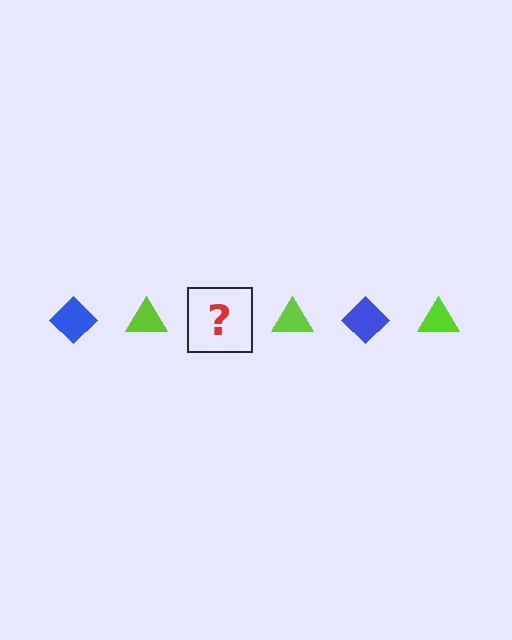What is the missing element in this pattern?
The missing element is a blue diamond.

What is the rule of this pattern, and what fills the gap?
The rule is that the pattern alternates between blue diamond and lime triangle. The gap should be filled with a blue diamond.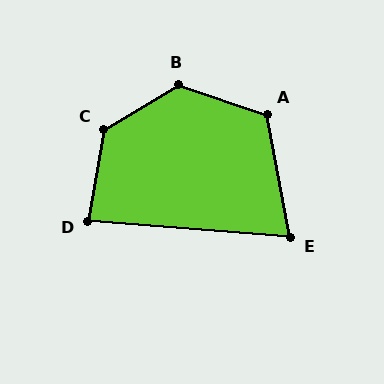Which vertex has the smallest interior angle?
E, at approximately 75 degrees.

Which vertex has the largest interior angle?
C, at approximately 131 degrees.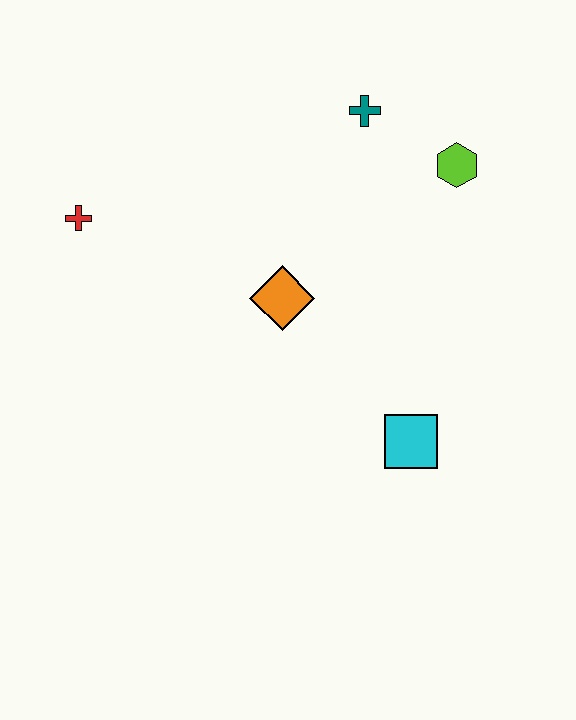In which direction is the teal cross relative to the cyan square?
The teal cross is above the cyan square.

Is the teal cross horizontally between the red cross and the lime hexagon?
Yes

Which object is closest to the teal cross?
The lime hexagon is closest to the teal cross.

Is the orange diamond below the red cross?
Yes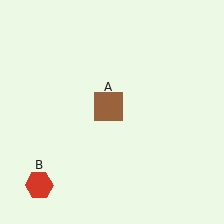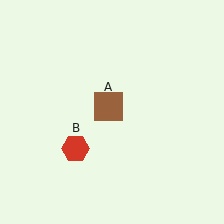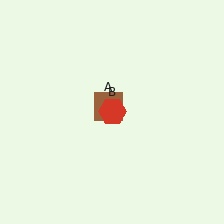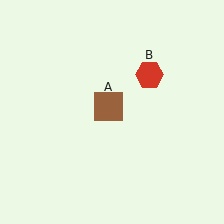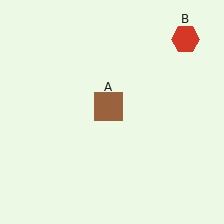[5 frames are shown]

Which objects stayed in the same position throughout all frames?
Brown square (object A) remained stationary.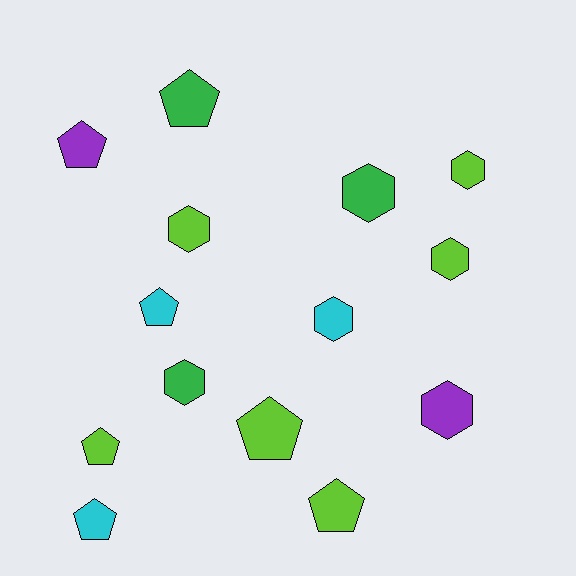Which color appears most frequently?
Lime, with 6 objects.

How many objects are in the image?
There are 14 objects.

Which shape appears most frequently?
Hexagon, with 7 objects.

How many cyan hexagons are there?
There is 1 cyan hexagon.